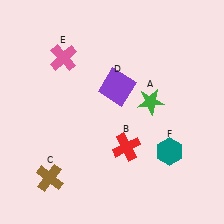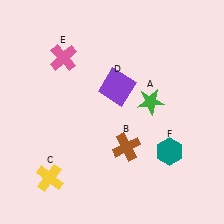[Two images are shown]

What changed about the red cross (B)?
In Image 1, B is red. In Image 2, it changed to brown.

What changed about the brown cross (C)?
In Image 1, C is brown. In Image 2, it changed to yellow.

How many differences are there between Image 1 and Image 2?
There are 2 differences between the two images.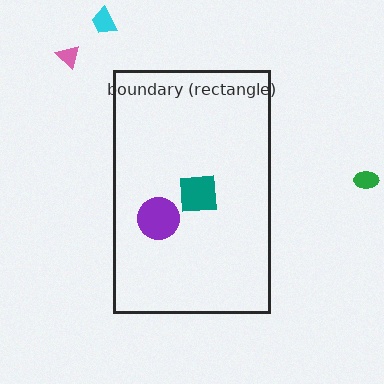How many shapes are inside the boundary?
2 inside, 3 outside.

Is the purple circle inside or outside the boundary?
Inside.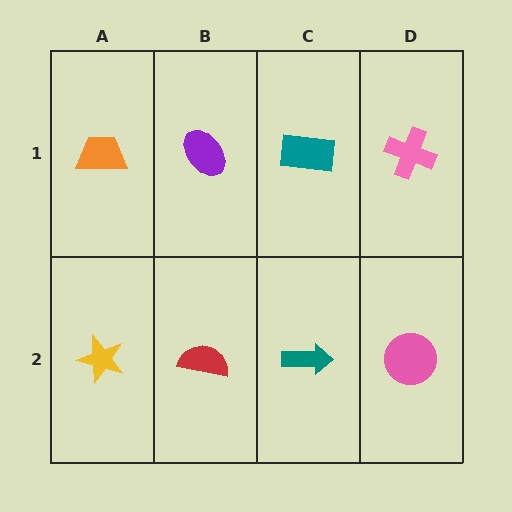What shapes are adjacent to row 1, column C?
A teal arrow (row 2, column C), a purple ellipse (row 1, column B), a pink cross (row 1, column D).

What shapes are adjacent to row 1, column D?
A pink circle (row 2, column D), a teal rectangle (row 1, column C).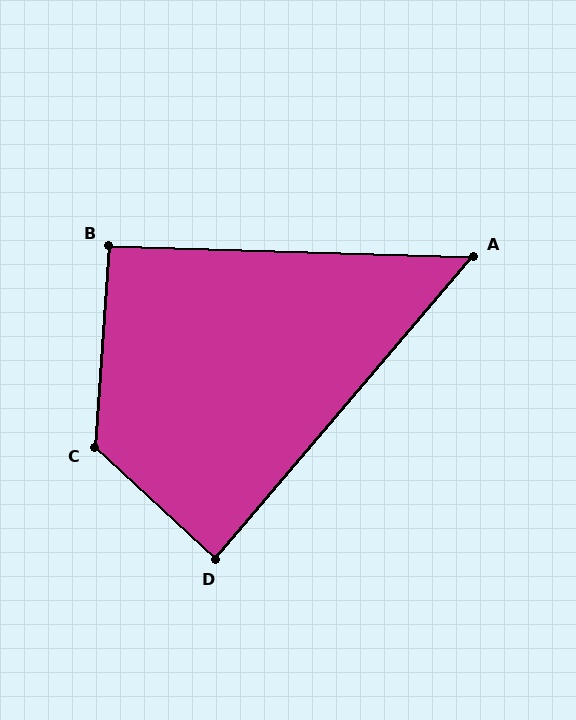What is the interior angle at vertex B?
Approximately 92 degrees (approximately right).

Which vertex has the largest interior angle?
C, at approximately 129 degrees.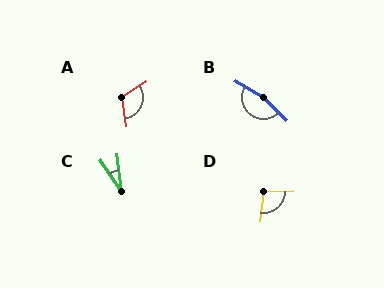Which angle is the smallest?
C, at approximately 27 degrees.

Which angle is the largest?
B, at approximately 165 degrees.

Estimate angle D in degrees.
Approximately 98 degrees.